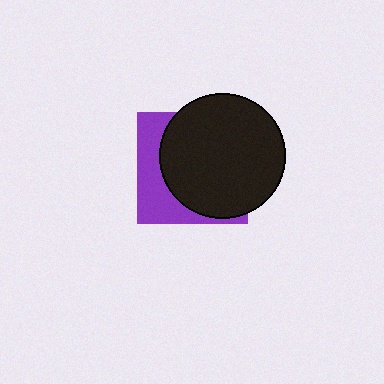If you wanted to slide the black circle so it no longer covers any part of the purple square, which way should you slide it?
Slide it right — that is the most direct way to separate the two shapes.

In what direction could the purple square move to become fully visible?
The purple square could move left. That would shift it out from behind the black circle entirely.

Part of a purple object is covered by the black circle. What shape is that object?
It is a square.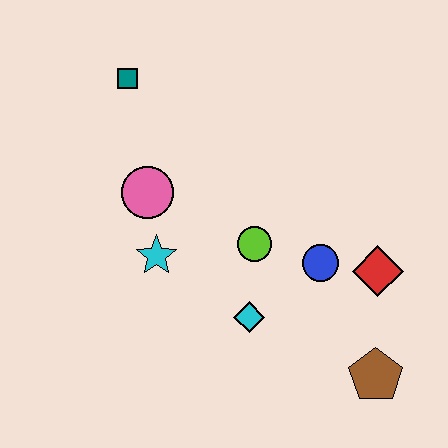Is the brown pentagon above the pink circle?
No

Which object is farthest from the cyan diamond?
The teal square is farthest from the cyan diamond.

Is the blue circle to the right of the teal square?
Yes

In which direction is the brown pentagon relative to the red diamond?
The brown pentagon is below the red diamond.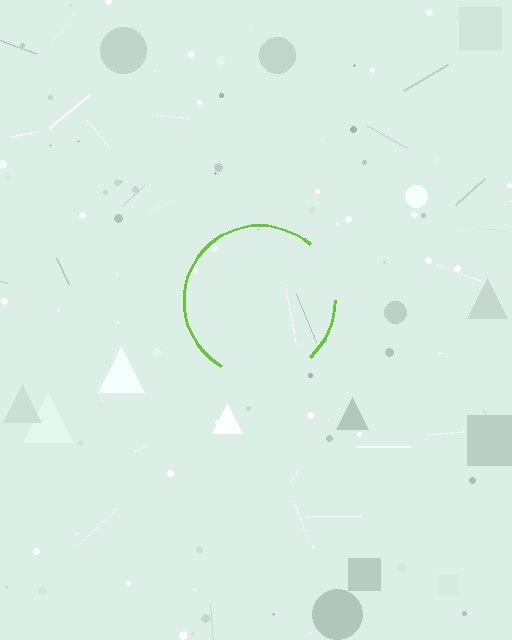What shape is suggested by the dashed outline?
The dashed outline suggests a circle.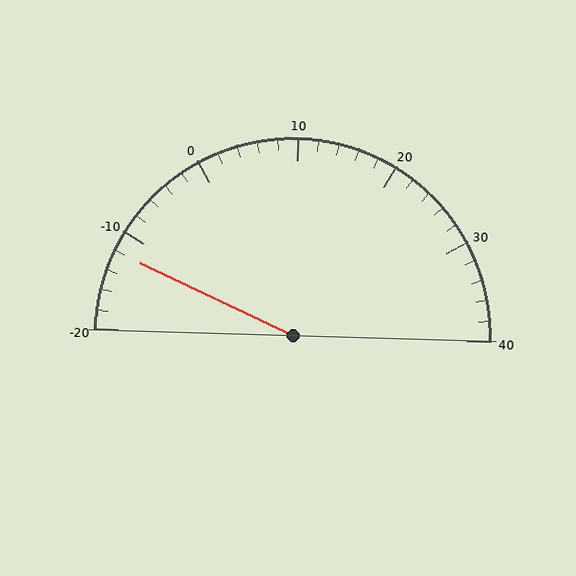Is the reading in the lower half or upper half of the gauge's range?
The reading is in the lower half of the range (-20 to 40).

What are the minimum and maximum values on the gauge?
The gauge ranges from -20 to 40.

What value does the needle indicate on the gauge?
The needle indicates approximately -12.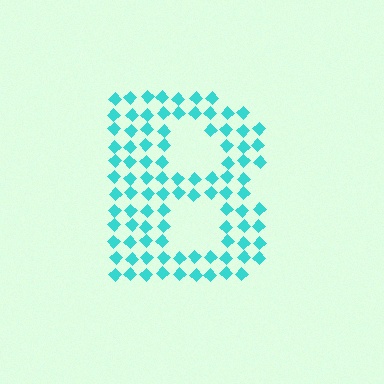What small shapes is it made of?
It is made of small diamonds.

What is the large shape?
The large shape is the letter B.